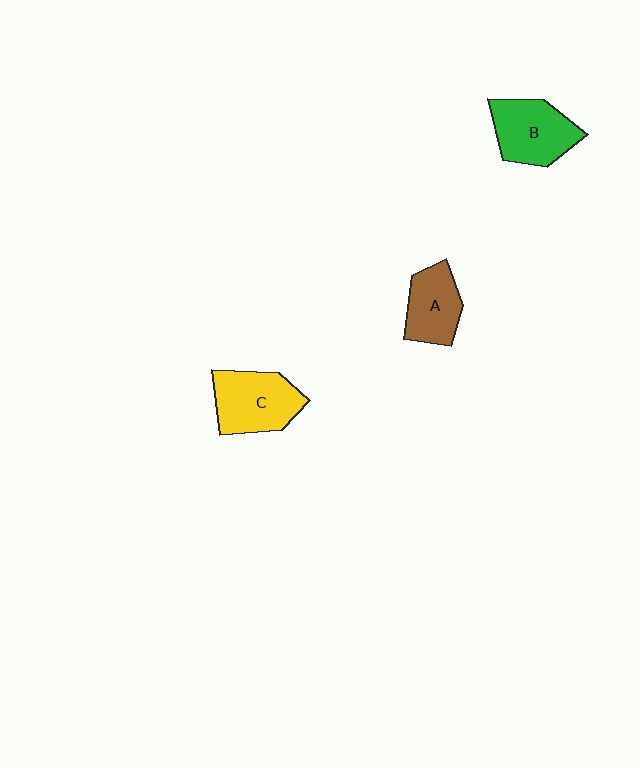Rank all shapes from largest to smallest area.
From largest to smallest: C (yellow), B (green), A (brown).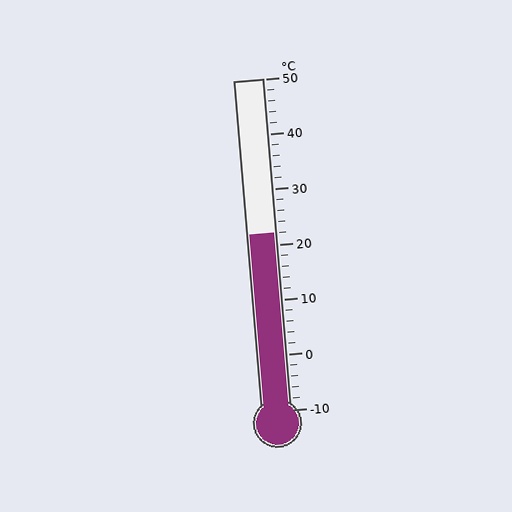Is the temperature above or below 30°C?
The temperature is below 30°C.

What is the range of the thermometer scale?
The thermometer scale ranges from -10°C to 50°C.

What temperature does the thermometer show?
The thermometer shows approximately 22°C.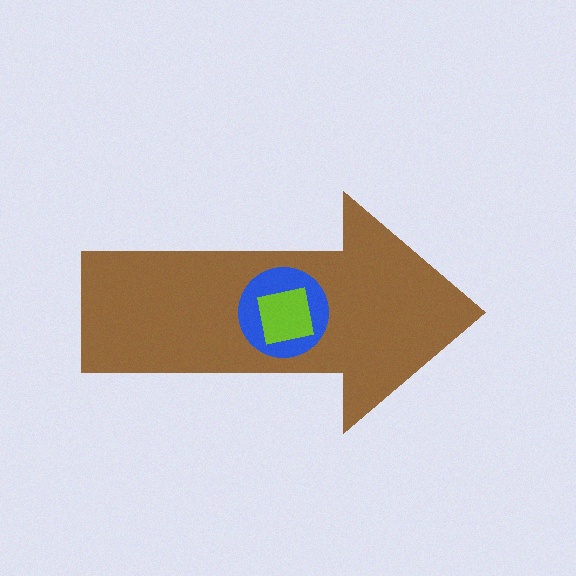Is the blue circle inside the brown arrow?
Yes.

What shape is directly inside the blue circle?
The lime square.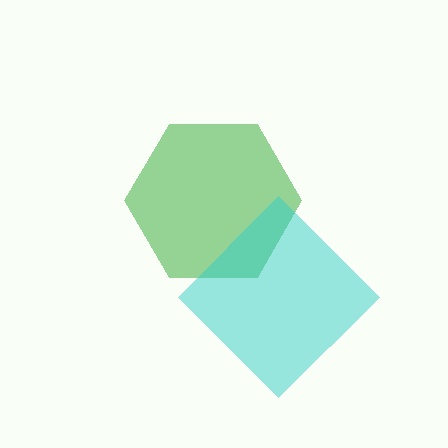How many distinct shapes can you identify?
There are 2 distinct shapes: a green hexagon, a cyan diamond.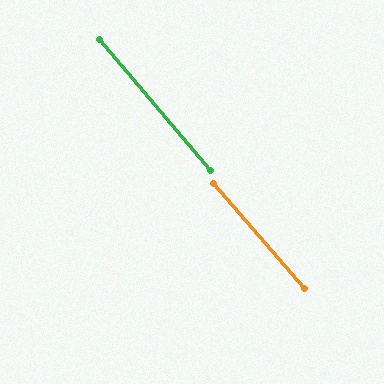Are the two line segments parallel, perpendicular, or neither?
Parallel — their directions differ by only 1.1°.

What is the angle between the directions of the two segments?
Approximately 1 degree.